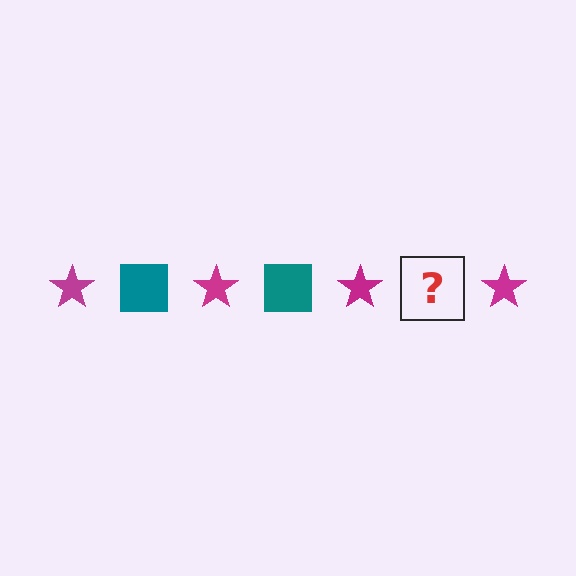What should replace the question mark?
The question mark should be replaced with a teal square.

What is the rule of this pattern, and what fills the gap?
The rule is that the pattern alternates between magenta star and teal square. The gap should be filled with a teal square.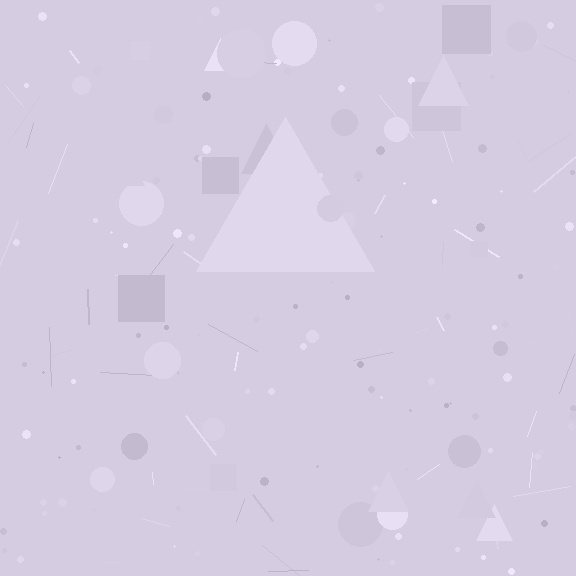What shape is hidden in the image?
A triangle is hidden in the image.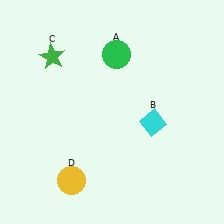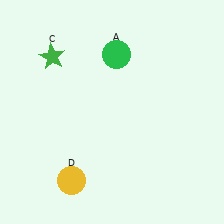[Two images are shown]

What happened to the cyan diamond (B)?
The cyan diamond (B) was removed in Image 2. It was in the bottom-right area of Image 1.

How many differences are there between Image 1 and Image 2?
There is 1 difference between the two images.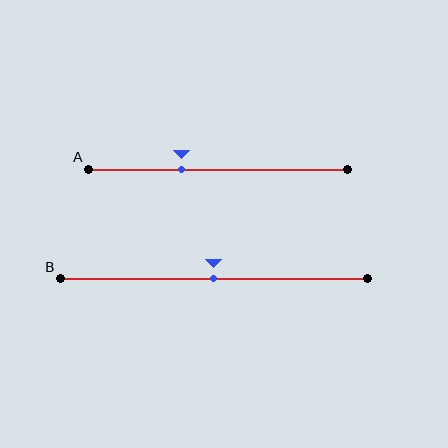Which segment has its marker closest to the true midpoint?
Segment B has its marker closest to the true midpoint.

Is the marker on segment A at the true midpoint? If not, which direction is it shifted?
No, the marker on segment A is shifted to the left by about 14% of the segment length.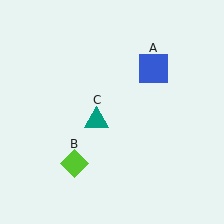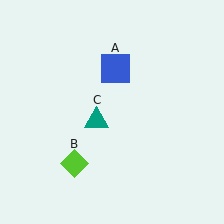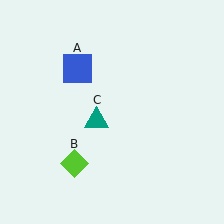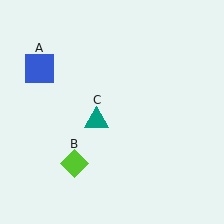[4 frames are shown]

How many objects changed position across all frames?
1 object changed position: blue square (object A).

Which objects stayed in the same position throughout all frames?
Lime diamond (object B) and teal triangle (object C) remained stationary.